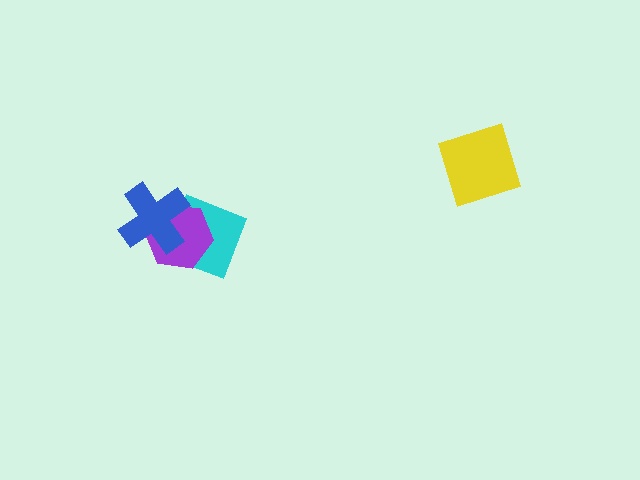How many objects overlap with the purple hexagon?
2 objects overlap with the purple hexagon.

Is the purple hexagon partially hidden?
Yes, it is partially covered by another shape.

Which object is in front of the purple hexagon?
The blue cross is in front of the purple hexagon.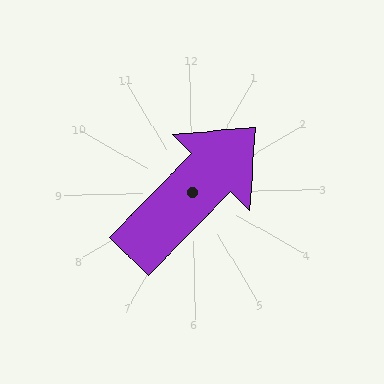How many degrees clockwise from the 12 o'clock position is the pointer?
Approximately 46 degrees.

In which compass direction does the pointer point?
Northeast.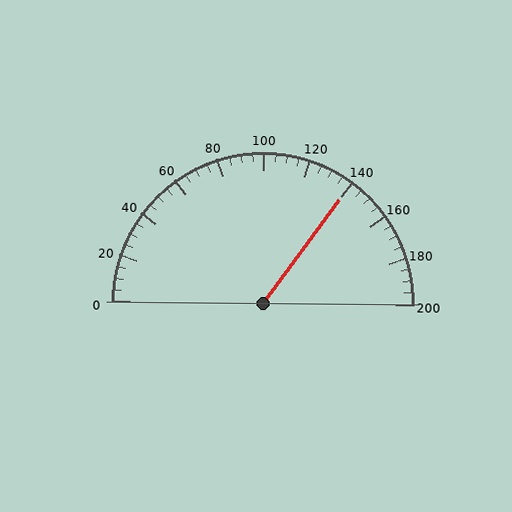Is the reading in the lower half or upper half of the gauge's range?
The reading is in the upper half of the range (0 to 200).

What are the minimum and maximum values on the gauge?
The gauge ranges from 0 to 200.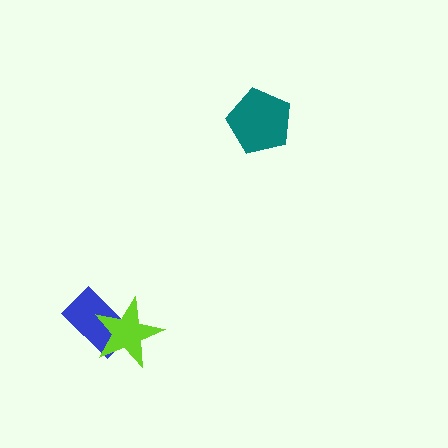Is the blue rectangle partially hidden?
Yes, it is partially covered by another shape.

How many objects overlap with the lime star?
1 object overlaps with the lime star.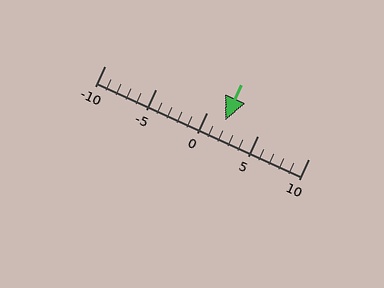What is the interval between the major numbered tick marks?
The major tick marks are spaced 5 units apart.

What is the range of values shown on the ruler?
The ruler shows values from -10 to 10.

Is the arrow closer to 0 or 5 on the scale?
The arrow is closer to 0.